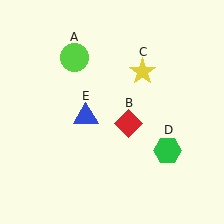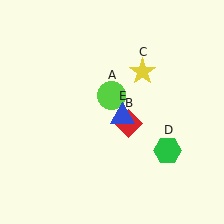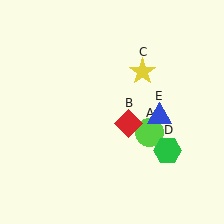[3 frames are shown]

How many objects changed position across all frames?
2 objects changed position: lime circle (object A), blue triangle (object E).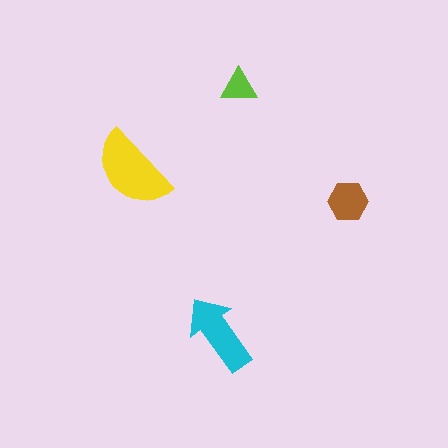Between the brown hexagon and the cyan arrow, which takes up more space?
The cyan arrow.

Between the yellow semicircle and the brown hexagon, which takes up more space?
The yellow semicircle.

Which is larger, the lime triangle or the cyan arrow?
The cyan arrow.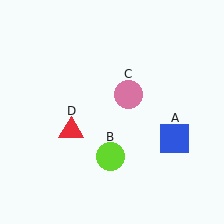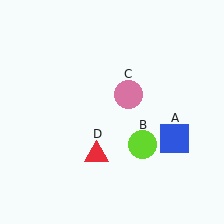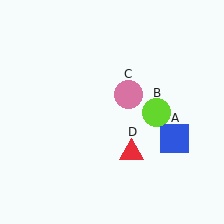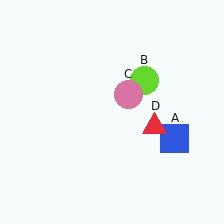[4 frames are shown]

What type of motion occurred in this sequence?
The lime circle (object B), red triangle (object D) rotated counterclockwise around the center of the scene.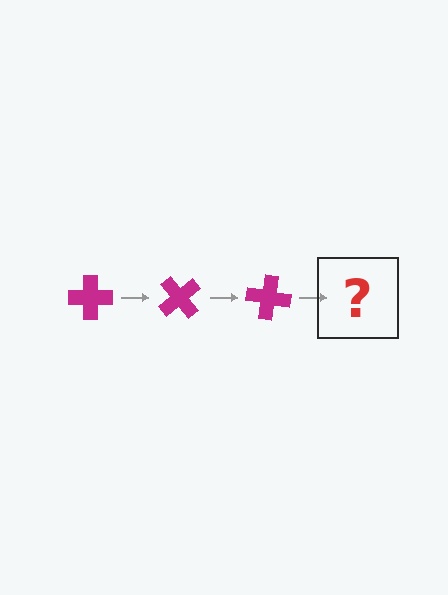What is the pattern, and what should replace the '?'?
The pattern is that the cross rotates 50 degrees each step. The '?' should be a magenta cross rotated 150 degrees.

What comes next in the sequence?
The next element should be a magenta cross rotated 150 degrees.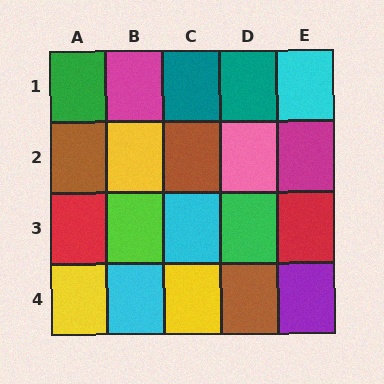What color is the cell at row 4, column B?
Cyan.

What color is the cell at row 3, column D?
Green.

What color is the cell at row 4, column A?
Yellow.